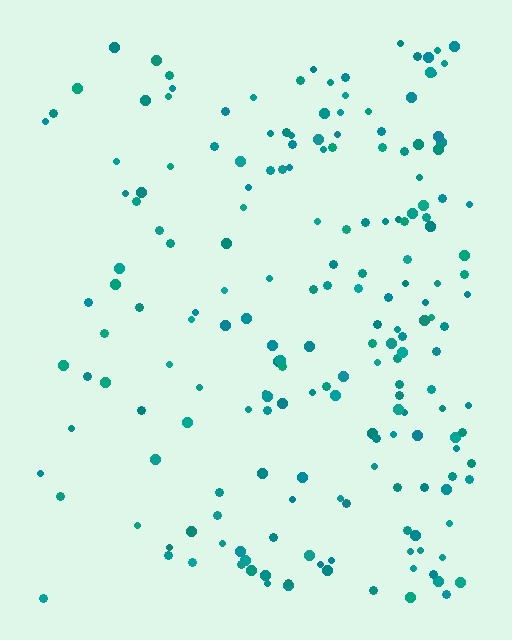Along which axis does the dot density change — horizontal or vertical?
Horizontal.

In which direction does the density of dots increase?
From left to right, with the right side densest.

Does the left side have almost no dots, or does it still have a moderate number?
Still a moderate number, just noticeably fewer than the right.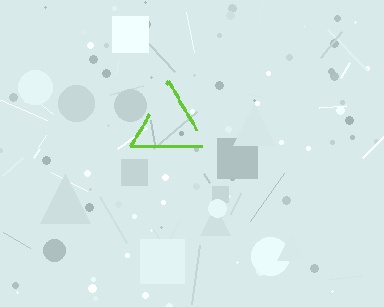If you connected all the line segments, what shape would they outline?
They would outline a triangle.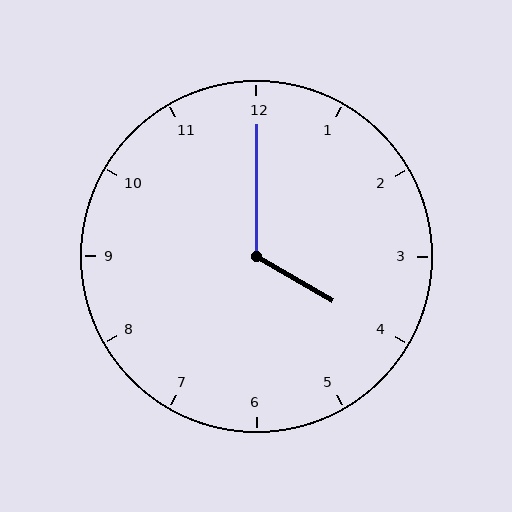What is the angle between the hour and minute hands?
Approximately 120 degrees.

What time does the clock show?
4:00.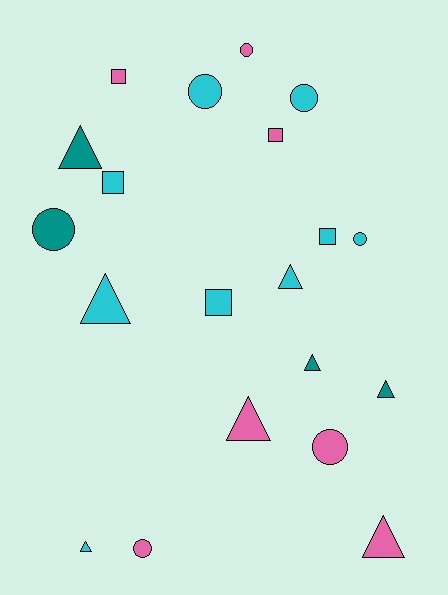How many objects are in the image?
There are 20 objects.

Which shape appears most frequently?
Triangle, with 8 objects.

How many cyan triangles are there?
There are 3 cyan triangles.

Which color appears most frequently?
Cyan, with 9 objects.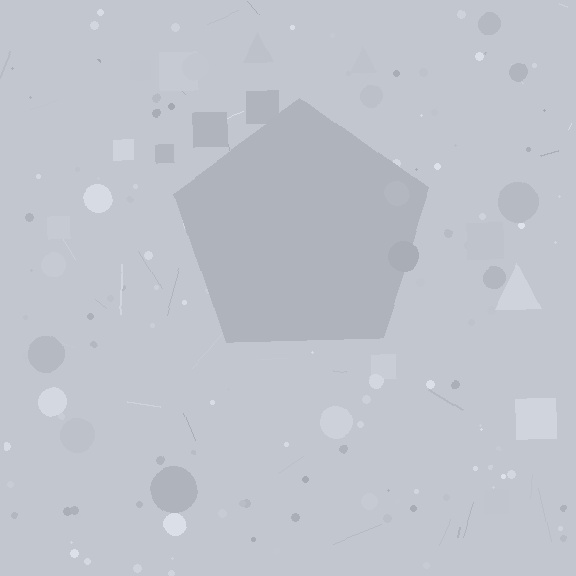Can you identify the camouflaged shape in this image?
The camouflaged shape is a pentagon.